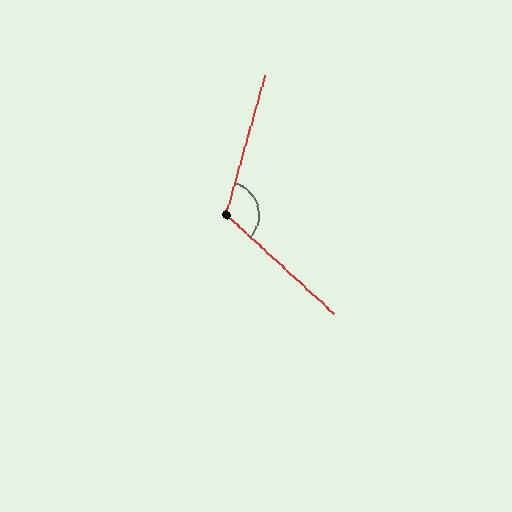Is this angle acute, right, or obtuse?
It is obtuse.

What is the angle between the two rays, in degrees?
Approximately 117 degrees.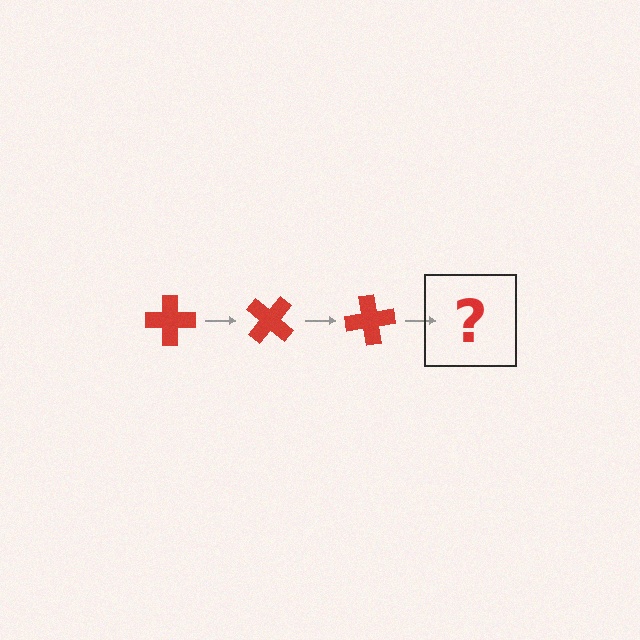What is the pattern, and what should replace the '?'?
The pattern is that the cross rotates 40 degrees each step. The '?' should be a red cross rotated 120 degrees.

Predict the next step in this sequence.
The next step is a red cross rotated 120 degrees.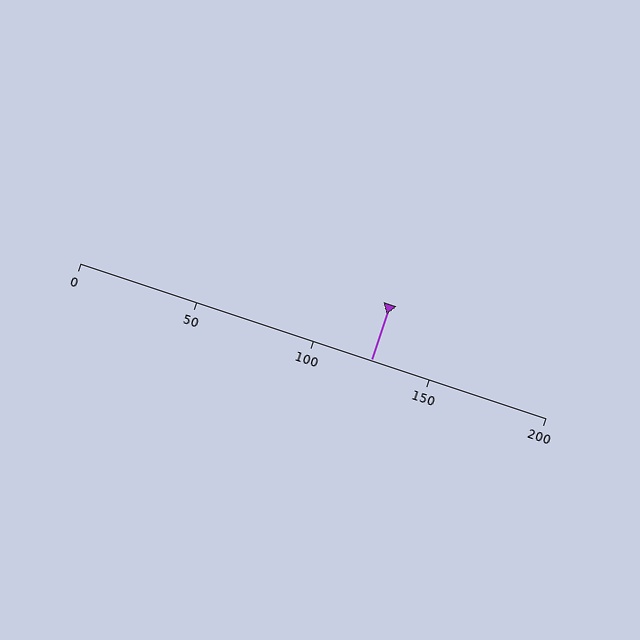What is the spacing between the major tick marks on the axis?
The major ticks are spaced 50 apart.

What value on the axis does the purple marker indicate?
The marker indicates approximately 125.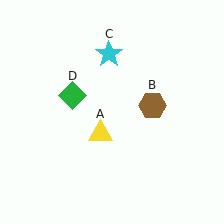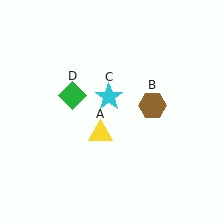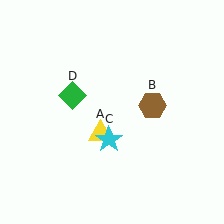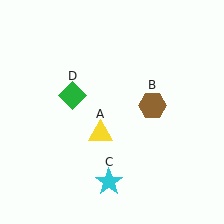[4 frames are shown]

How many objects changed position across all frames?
1 object changed position: cyan star (object C).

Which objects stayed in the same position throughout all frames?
Yellow triangle (object A) and brown hexagon (object B) and green diamond (object D) remained stationary.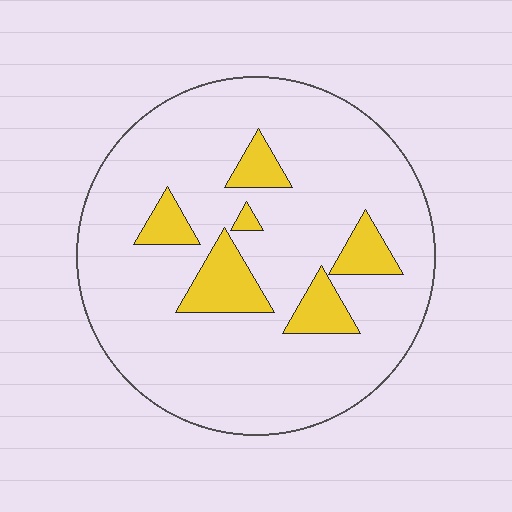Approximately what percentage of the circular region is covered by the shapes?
Approximately 15%.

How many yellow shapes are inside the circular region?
6.